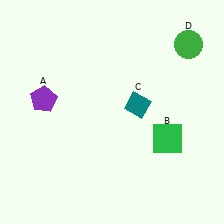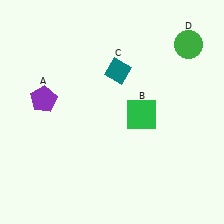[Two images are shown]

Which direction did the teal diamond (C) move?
The teal diamond (C) moved up.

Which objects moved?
The objects that moved are: the green square (B), the teal diamond (C).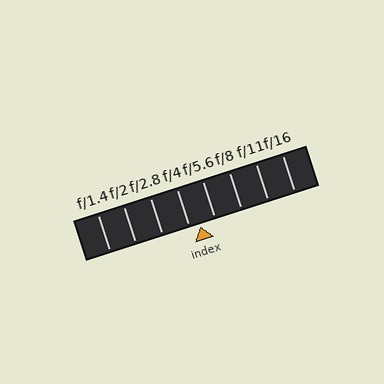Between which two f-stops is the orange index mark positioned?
The index mark is between f/4 and f/5.6.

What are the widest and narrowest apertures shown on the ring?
The widest aperture shown is f/1.4 and the narrowest is f/16.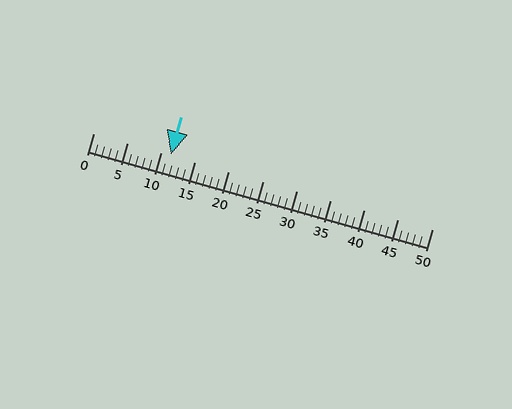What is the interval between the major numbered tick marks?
The major tick marks are spaced 5 units apart.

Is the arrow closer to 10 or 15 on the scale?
The arrow is closer to 10.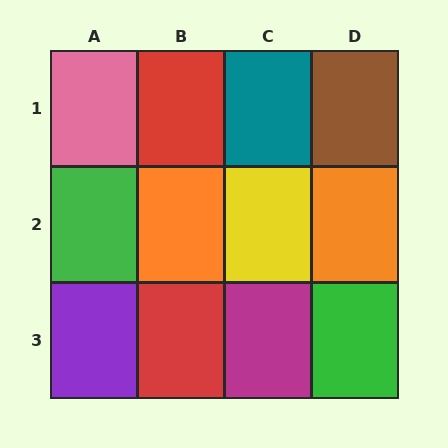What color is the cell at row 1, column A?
Pink.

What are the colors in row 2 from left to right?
Green, orange, yellow, orange.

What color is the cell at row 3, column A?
Purple.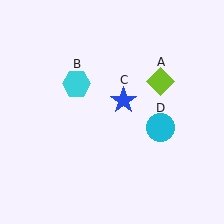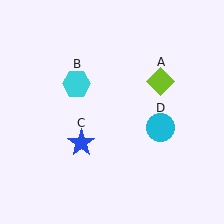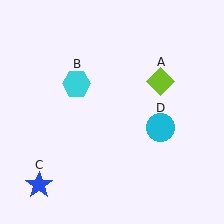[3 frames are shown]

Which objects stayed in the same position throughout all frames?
Lime diamond (object A) and cyan hexagon (object B) and cyan circle (object D) remained stationary.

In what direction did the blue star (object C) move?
The blue star (object C) moved down and to the left.